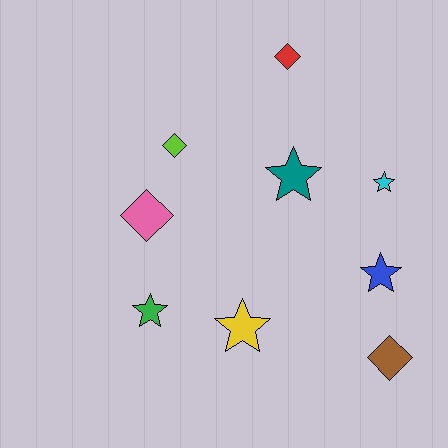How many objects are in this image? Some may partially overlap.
There are 9 objects.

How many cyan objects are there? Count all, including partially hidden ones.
There is 1 cyan object.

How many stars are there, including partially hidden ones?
There are 5 stars.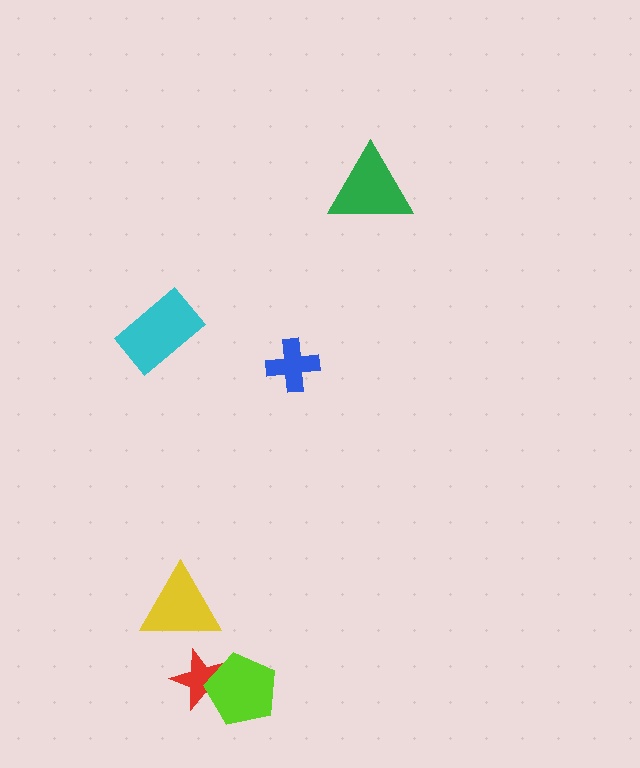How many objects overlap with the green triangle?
0 objects overlap with the green triangle.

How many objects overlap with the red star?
1 object overlaps with the red star.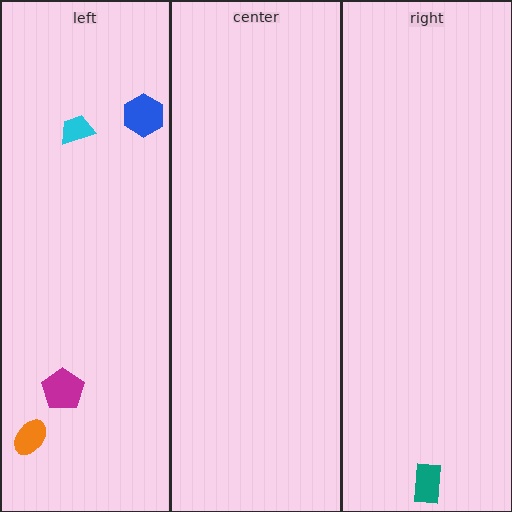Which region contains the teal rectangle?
The right region.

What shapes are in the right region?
The teal rectangle.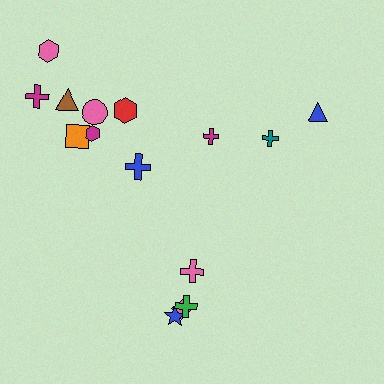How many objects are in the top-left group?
There are 8 objects.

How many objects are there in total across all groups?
There are 15 objects.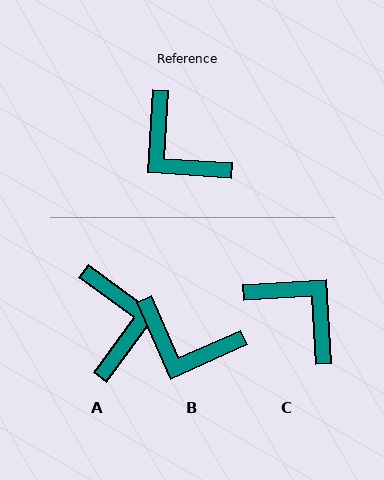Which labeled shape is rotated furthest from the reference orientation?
C, about 173 degrees away.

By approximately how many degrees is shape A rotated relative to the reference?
Approximately 147 degrees counter-clockwise.